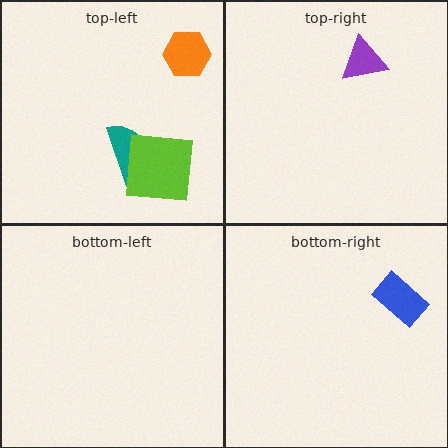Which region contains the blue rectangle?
The bottom-right region.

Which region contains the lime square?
The top-left region.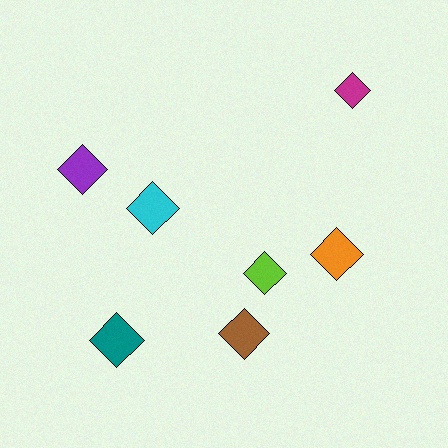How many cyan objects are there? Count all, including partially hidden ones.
There is 1 cyan object.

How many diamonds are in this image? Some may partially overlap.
There are 7 diamonds.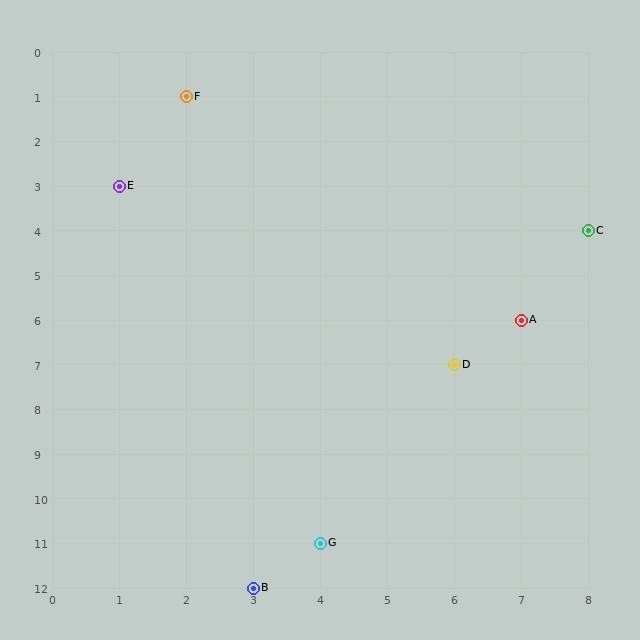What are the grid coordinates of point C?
Point C is at grid coordinates (8, 4).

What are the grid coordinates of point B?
Point B is at grid coordinates (3, 12).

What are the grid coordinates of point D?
Point D is at grid coordinates (6, 7).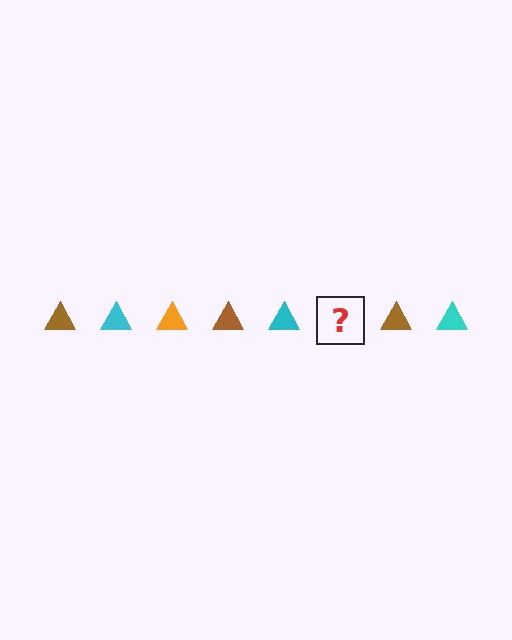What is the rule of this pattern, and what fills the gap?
The rule is that the pattern cycles through brown, cyan, orange triangles. The gap should be filled with an orange triangle.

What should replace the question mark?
The question mark should be replaced with an orange triangle.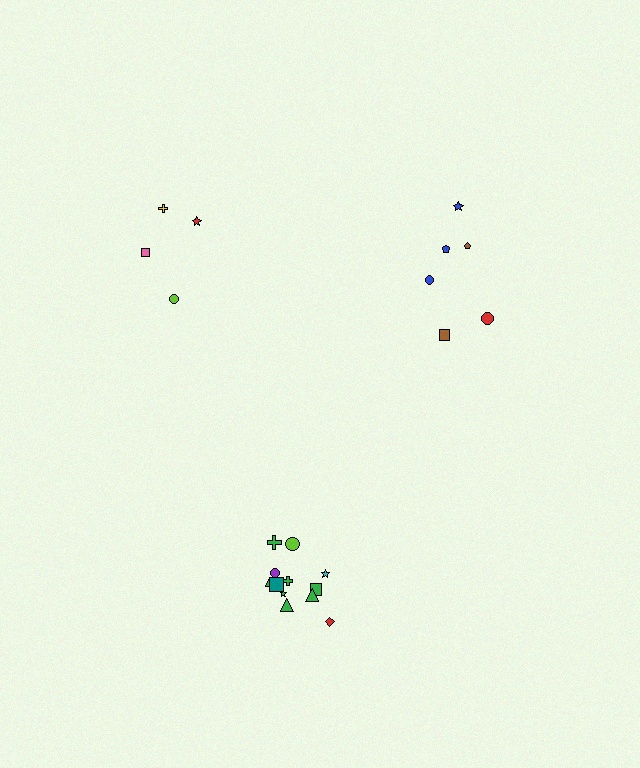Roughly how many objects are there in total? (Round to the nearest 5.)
Roughly 20 objects in total.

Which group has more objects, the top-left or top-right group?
The top-right group.